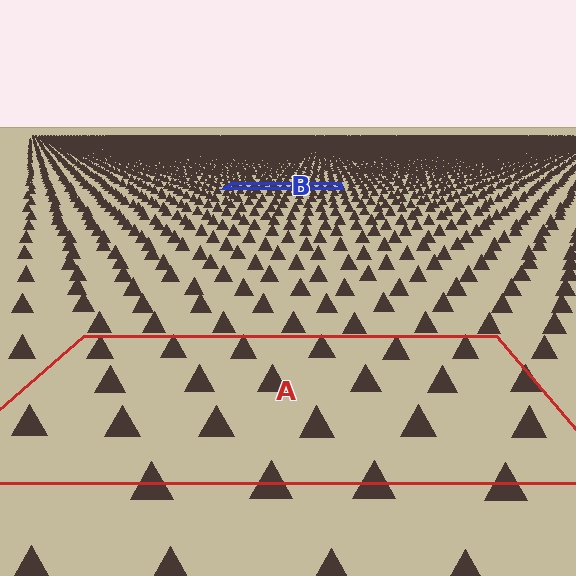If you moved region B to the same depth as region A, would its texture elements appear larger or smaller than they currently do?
They would appear larger. At a closer depth, the same texture elements are projected at a bigger on-screen size.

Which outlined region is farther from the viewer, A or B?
Region B is farther from the viewer — the texture elements inside it appear smaller and more densely packed.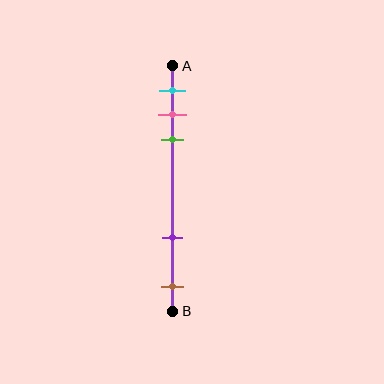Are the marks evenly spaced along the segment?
No, the marks are not evenly spaced.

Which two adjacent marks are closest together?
The pink and green marks are the closest adjacent pair.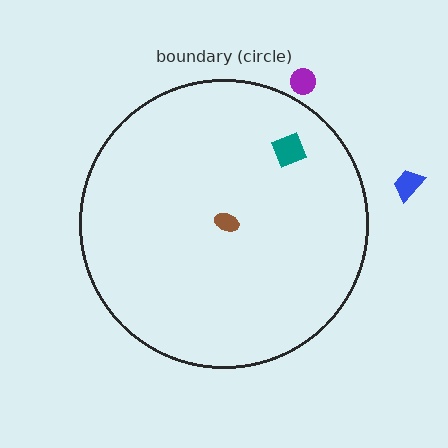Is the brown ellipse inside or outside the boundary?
Inside.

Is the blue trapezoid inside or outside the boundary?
Outside.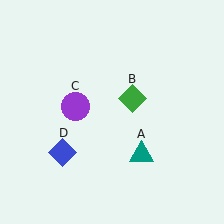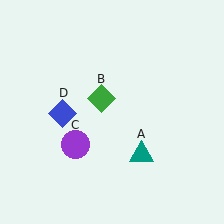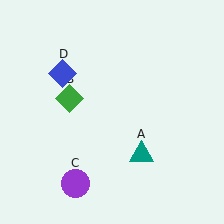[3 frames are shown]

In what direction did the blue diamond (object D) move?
The blue diamond (object D) moved up.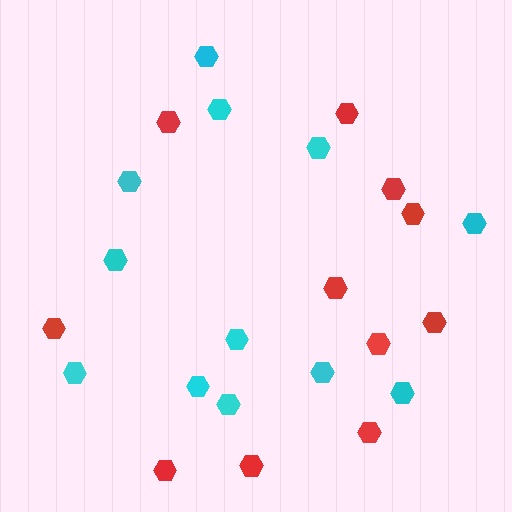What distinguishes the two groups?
There are 2 groups: one group of cyan hexagons (12) and one group of red hexagons (11).